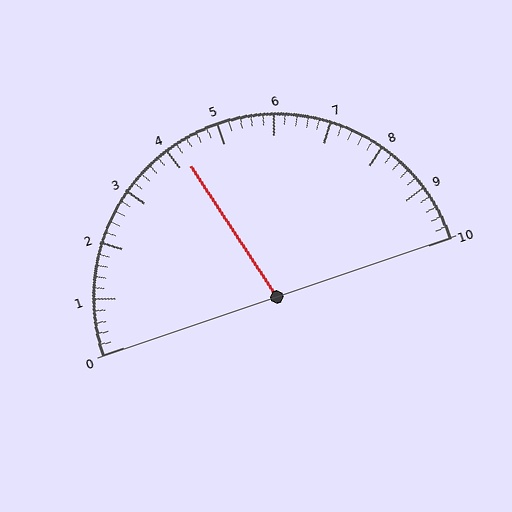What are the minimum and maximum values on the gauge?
The gauge ranges from 0 to 10.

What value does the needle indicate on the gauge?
The needle indicates approximately 4.2.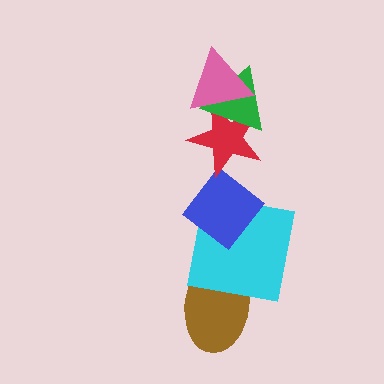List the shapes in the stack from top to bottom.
From top to bottom: the pink triangle, the green triangle, the red star, the blue diamond, the cyan square, the brown ellipse.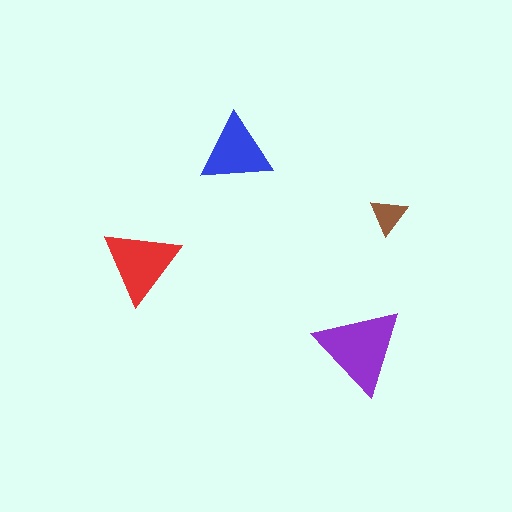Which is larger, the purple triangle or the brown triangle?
The purple one.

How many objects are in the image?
There are 4 objects in the image.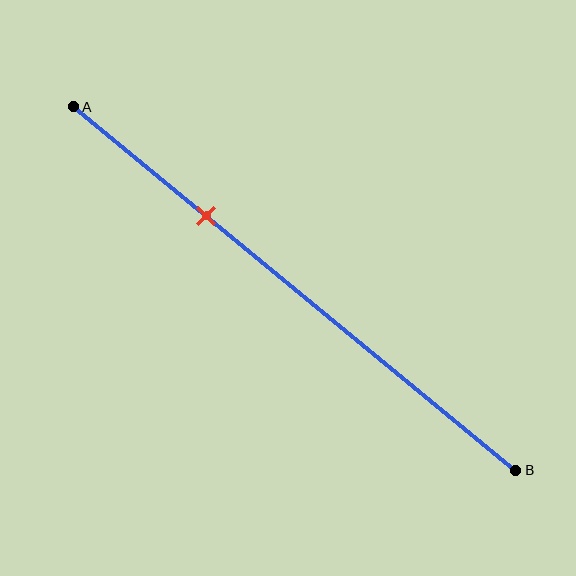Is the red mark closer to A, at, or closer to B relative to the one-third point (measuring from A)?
The red mark is closer to point A than the one-third point of segment AB.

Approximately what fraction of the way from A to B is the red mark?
The red mark is approximately 30% of the way from A to B.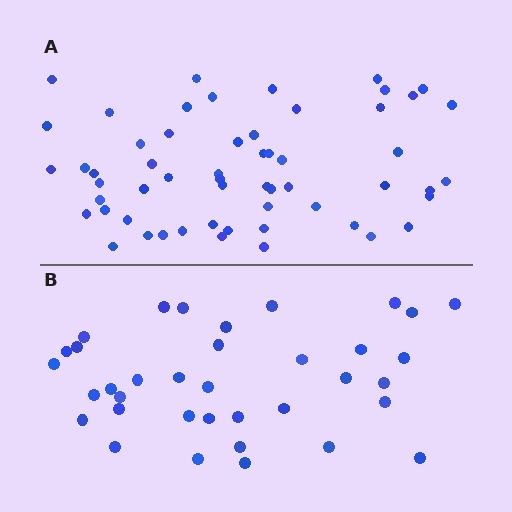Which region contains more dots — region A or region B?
Region A (the top region) has more dots.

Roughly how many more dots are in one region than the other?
Region A has approximately 20 more dots than region B.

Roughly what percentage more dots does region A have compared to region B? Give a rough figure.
About 60% more.